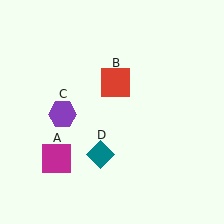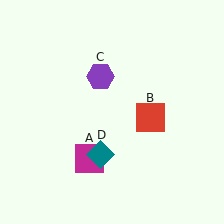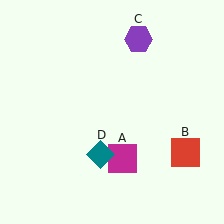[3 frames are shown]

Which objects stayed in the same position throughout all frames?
Teal diamond (object D) remained stationary.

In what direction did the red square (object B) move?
The red square (object B) moved down and to the right.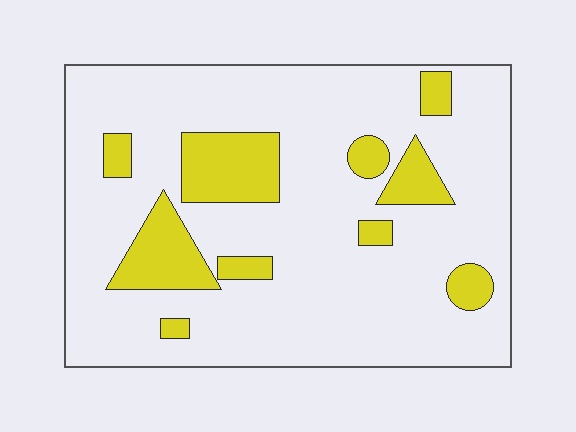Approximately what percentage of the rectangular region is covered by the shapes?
Approximately 20%.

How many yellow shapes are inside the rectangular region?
10.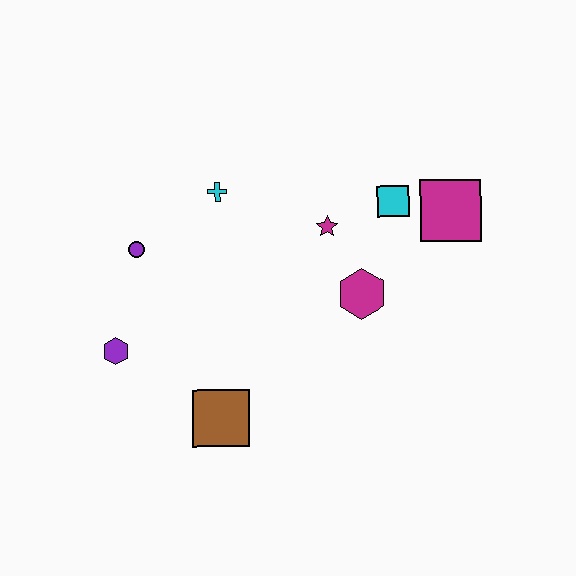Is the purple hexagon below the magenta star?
Yes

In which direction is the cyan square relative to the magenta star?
The cyan square is to the right of the magenta star.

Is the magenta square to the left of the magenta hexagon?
No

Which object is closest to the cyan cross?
The purple circle is closest to the cyan cross.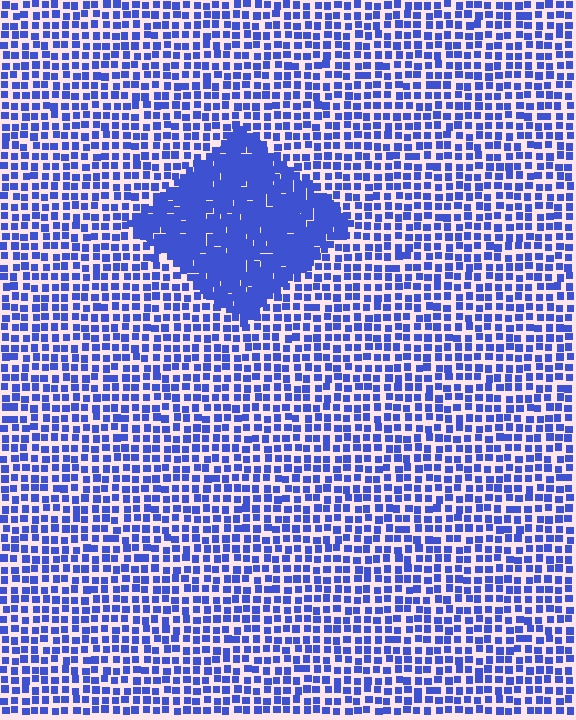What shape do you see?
I see a diamond.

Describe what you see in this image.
The image contains small blue elements arranged at two different densities. A diamond-shaped region is visible where the elements are more densely packed than the surrounding area.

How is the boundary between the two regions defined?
The boundary is defined by a change in element density (approximately 2.3x ratio). All elements are the same color, size, and shape.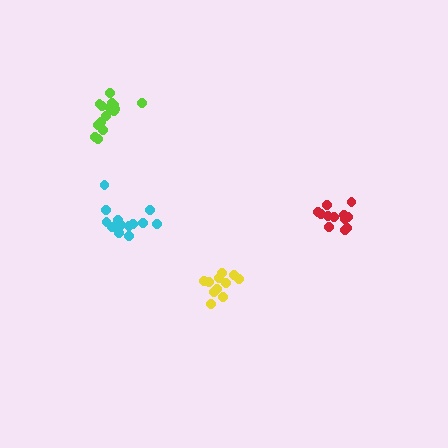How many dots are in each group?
Group 1: 12 dots, Group 2: 13 dots, Group 3: 11 dots, Group 4: 15 dots (51 total).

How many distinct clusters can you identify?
There are 4 distinct clusters.